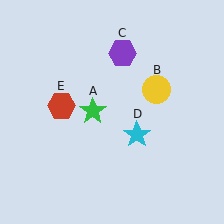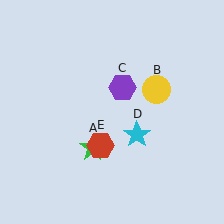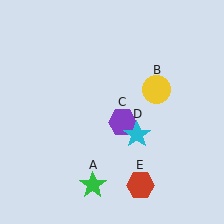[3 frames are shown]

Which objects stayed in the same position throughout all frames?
Yellow circle (object B) and cyan star (object D) remained stationary.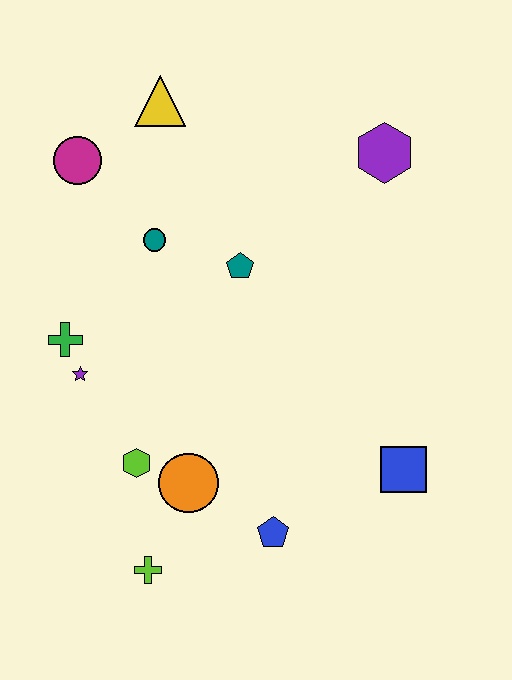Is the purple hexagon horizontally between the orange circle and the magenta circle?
No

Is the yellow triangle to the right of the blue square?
No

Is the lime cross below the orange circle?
Yes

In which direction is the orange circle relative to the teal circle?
The orange circle is below the teal circle.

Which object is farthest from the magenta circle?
The blue square is farthest from the magenta circle.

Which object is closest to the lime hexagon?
The orange circle is closest to the lime hexagon.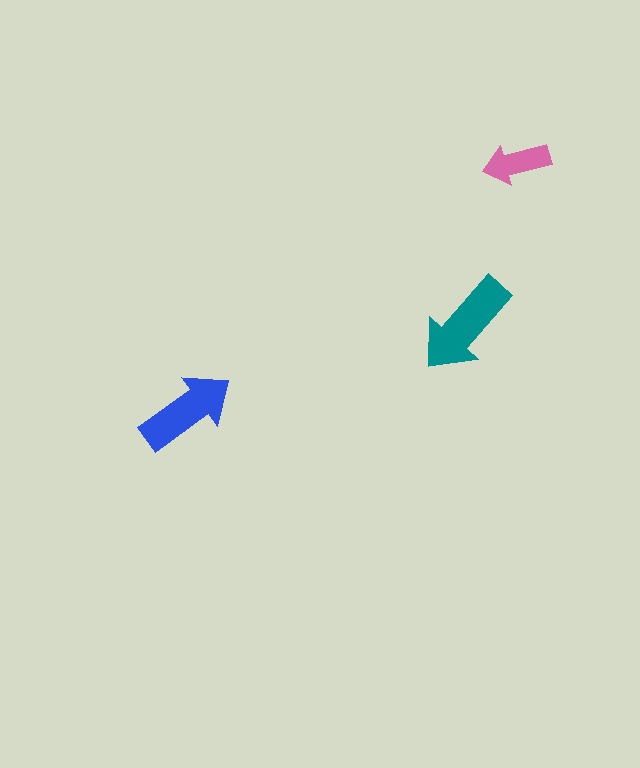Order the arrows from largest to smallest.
the teal one, the blue one, the pink one.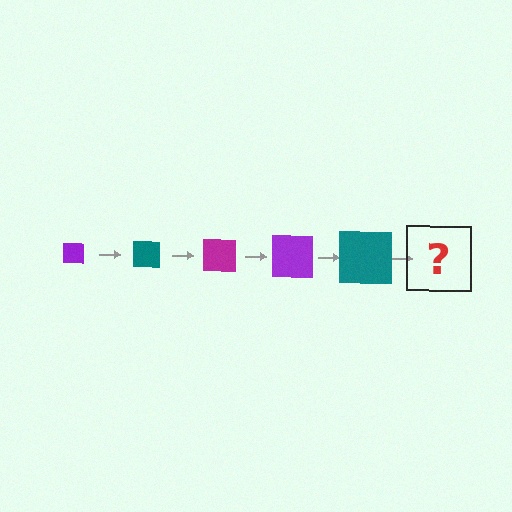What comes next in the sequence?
The next element should be a magenta square, larger than the previous one.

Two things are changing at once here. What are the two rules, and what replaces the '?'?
The two rules are that the square grows larger each step and the color cycles through purple, teal, and magenta. The '?' should be a magenta square, larger than the previous one.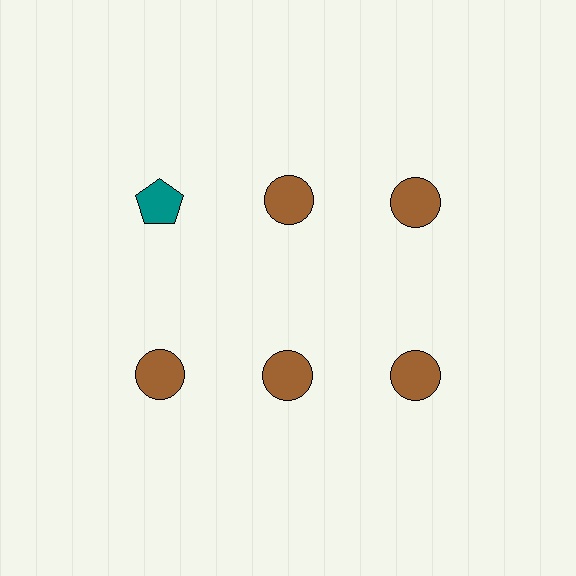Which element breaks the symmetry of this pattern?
The teal pentagon in the top row, leftmost column breaks the symmetry. All other shapes are brown circles.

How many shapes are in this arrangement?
There are 6 shapes arranged in a grid pattern.